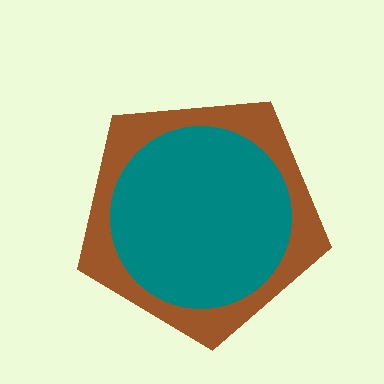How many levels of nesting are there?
2.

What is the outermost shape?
The brown pentagon.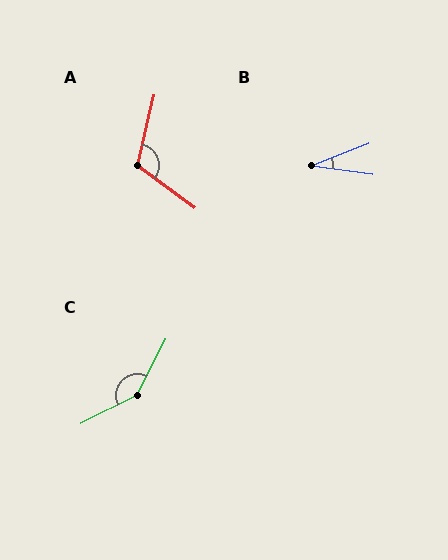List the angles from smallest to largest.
B (30°), A (113°), C (143°).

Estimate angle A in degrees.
Approximately 113 degrees.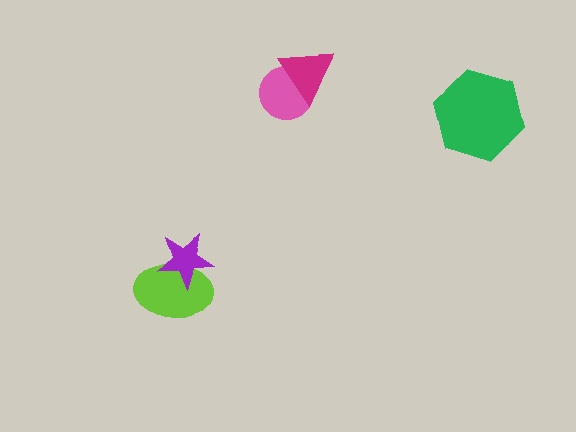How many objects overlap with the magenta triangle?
1 object overlaps with the magenta triangle.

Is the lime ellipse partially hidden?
Yes, it is partially covered by another shape.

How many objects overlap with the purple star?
1 object overlaps with the purple star.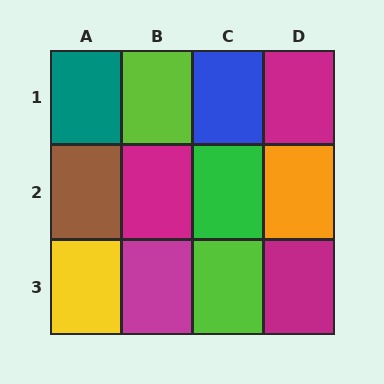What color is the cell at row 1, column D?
Magenta.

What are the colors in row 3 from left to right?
Yellow, magenta, lime, magenta.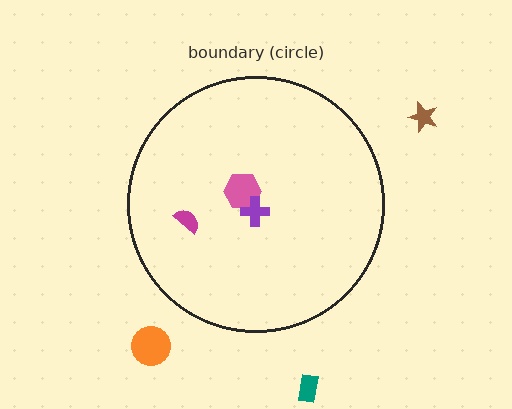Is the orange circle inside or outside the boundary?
Outside.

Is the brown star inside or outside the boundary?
Outside.